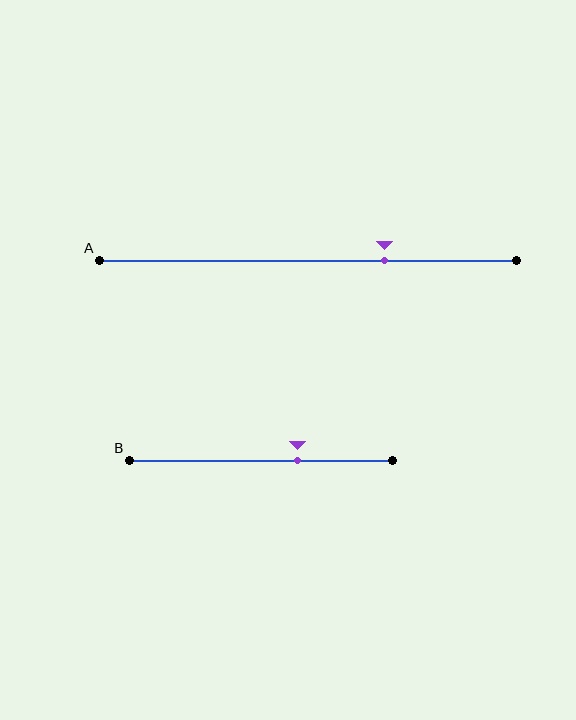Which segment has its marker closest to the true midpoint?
Segment B has its marker closest to the true midpoint.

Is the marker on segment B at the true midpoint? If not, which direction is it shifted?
No, the marker on segment B is shifted to the right by about 14% of the segment length.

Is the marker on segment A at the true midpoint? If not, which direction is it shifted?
No, the marker on segment A is shifted to the right by about 18% of the segment length.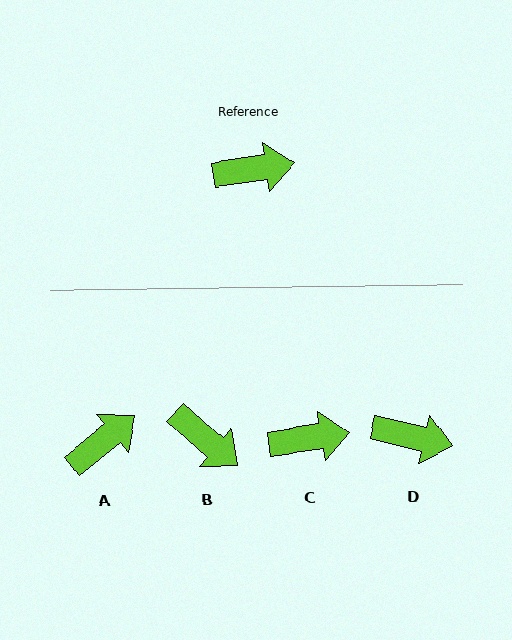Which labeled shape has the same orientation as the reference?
C.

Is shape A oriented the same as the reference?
No, it is off by about 30 degrees.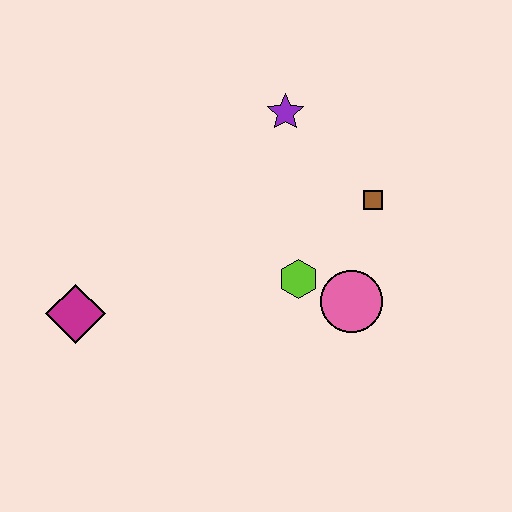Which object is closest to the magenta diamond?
The lime hexagon is closest to the magenta diamond.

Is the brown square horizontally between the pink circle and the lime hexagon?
No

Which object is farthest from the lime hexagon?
The magenta diamond is farthest from the lime hexagon.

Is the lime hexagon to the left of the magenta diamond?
No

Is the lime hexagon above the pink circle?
Yes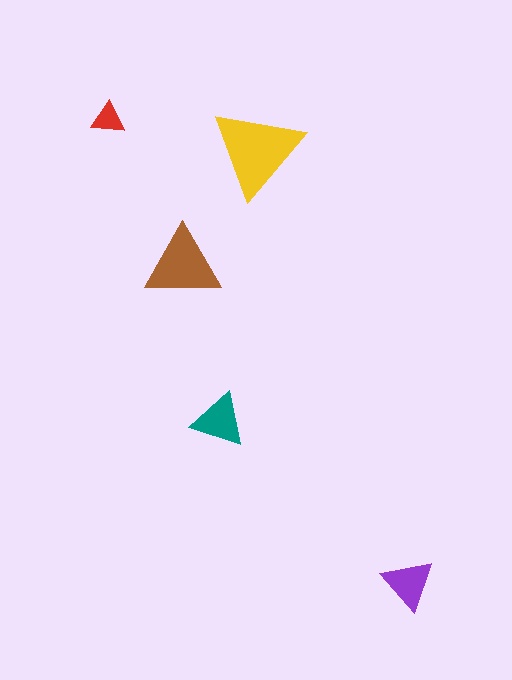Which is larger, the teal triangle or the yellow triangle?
The yellow one.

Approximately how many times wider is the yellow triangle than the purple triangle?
About 2 times wider.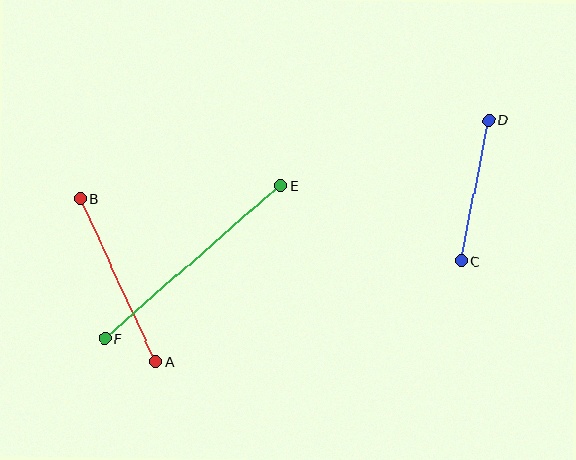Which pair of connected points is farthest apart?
Points E and F are farthest apart.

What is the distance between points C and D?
The distance is approximately 144 pixels.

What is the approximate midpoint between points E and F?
The midpoint is at approximately (193, 262) pixels.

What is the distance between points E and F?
The distance is approximately 233 pixels.